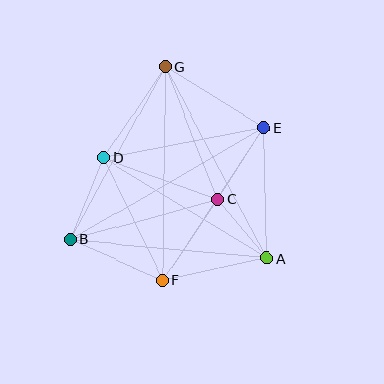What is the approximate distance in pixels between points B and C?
The distance between B and C is approximately 154 pixels.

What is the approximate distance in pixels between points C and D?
The distance between C and D is approximately 121 pixels.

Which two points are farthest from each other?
Points B and E are farthest from each other.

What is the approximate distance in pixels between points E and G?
The distance between E and G is approximately 116 pixels.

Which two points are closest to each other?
Points A and C are closest to each other.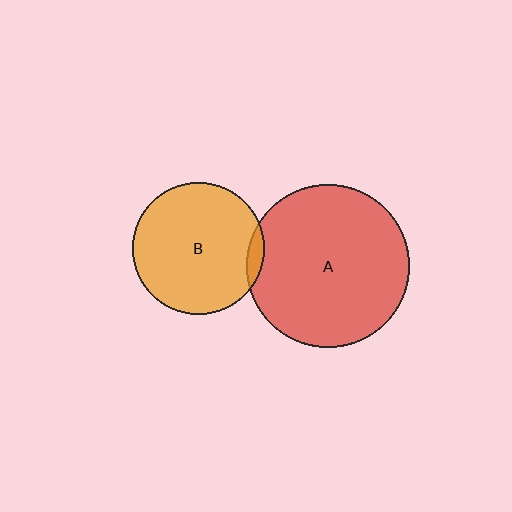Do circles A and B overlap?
Yes.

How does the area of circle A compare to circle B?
Approximately 1.5 times.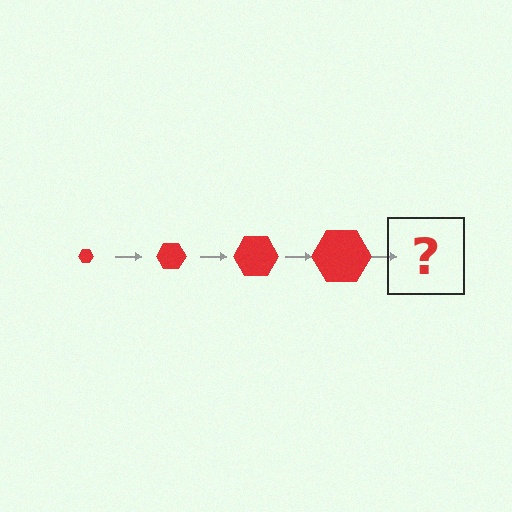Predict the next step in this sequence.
The next step is a red hexagon, larger than the previous one.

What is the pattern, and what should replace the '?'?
The pattern is that the hexagon gets progressively larger each step. The '?' should be a red hexagon, larger than the previous one.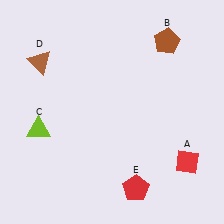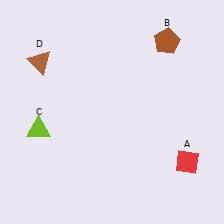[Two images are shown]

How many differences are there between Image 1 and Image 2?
There is 1 difference between the two images.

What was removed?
The red pentagon (E) was removed in Image 2.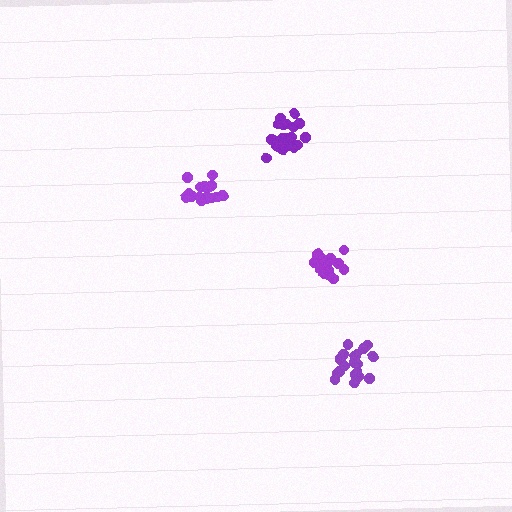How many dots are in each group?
Group 1: 20 dots, Group 2: 18 dots, Group 3: 16 dots, Group 4: 20 dots (74 total).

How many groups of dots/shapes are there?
There are 4 groups.